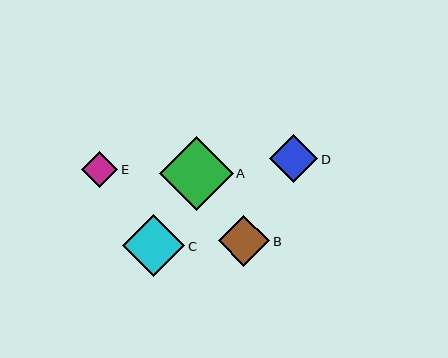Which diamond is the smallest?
Diamond E is the smallest with a size of approximately 36 pixels.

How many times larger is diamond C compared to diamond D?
Diamond C is approximately 1.3 times the size of diamond D.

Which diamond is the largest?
Diamond A is the largest with a size of approximately 73 pixels.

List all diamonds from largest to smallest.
From largest to smallest: A, C, B, D, E.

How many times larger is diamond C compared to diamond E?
Diamond C is approximately 1.7 times the size of diamond E.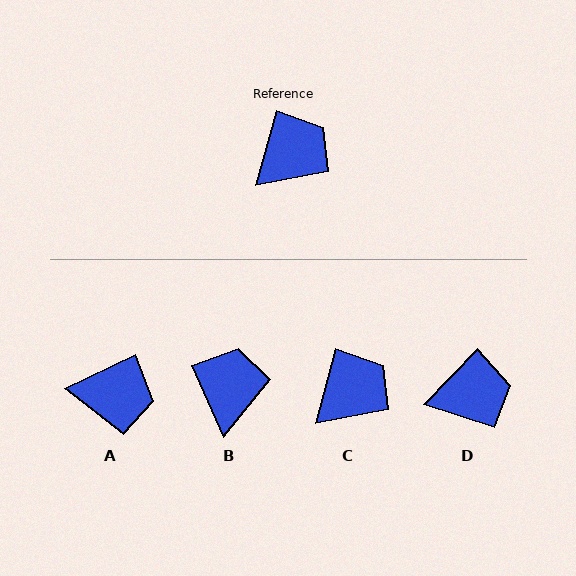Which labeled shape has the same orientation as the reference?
C.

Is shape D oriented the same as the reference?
No, it is off by about 29 degrees.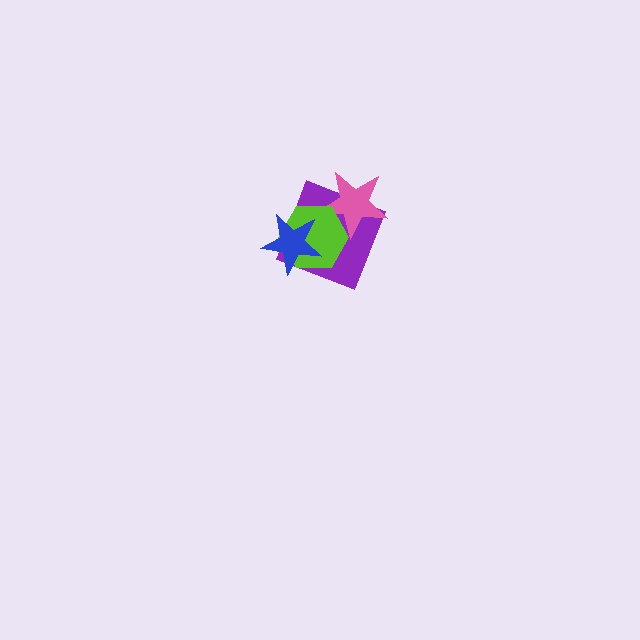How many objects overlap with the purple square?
3 objects overlap with the purple square.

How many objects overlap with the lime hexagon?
3 objects overlap with the lime hexagon.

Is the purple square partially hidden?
Yes, it is partially covered by another shape.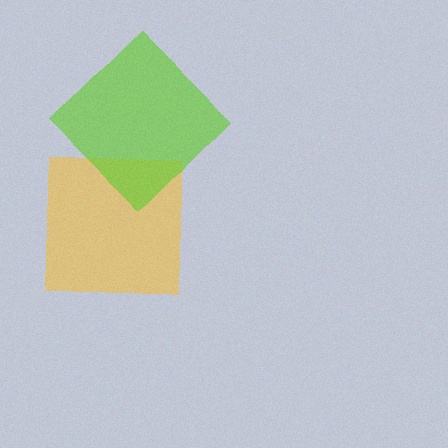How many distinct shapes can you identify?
There are 2 distinct shapes: a yellow square, a lime diamond.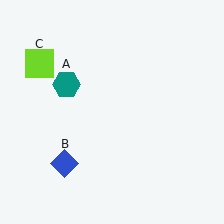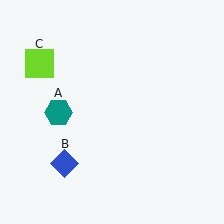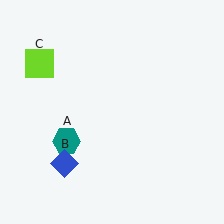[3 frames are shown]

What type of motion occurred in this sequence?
The teal hexagon (object A) rotated counterclockwise around the center of the scene.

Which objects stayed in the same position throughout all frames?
Blue diamond (object B) and lime square (object C) remained stationary.